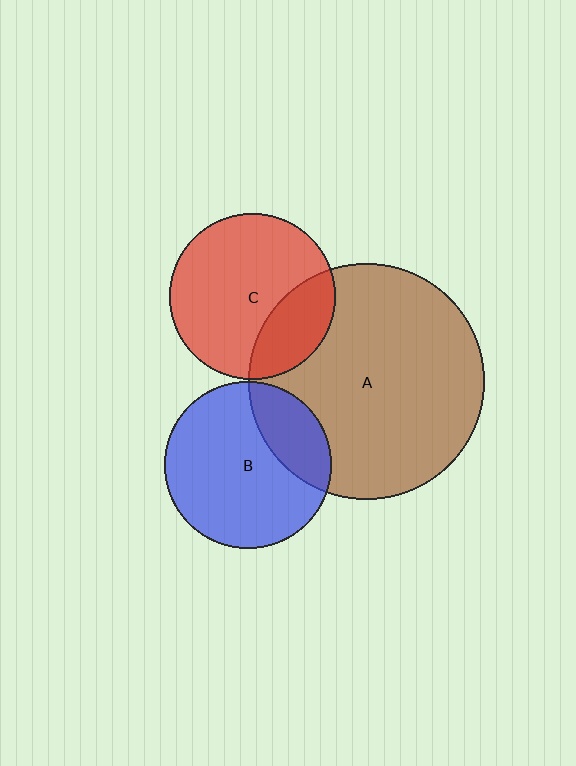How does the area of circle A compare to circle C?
Approximately 2.0 times.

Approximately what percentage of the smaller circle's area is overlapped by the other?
Approximately 25%.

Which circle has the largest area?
Circle A (brown).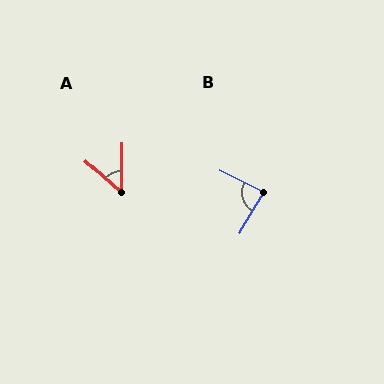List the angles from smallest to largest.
A (49°), B (86°).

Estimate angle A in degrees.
Approximately 49 degrees.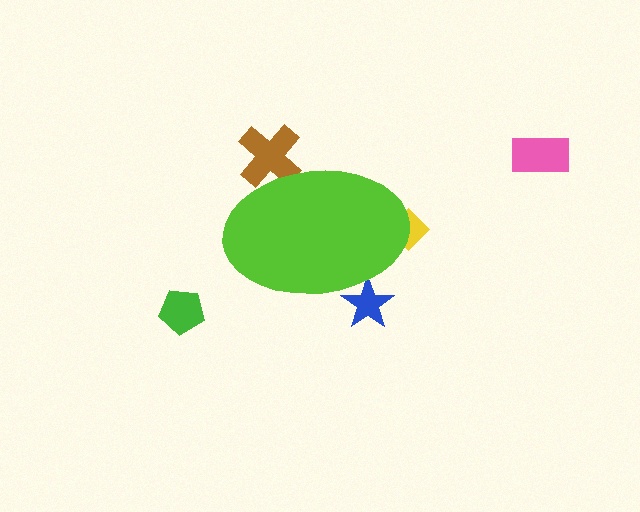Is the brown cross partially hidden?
Yes, the brown cross is partially hidden behind the lime ellipse.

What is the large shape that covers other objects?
A lime ellipse.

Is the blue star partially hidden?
Yes, the blue star is partially hidden behind the lime ellipse.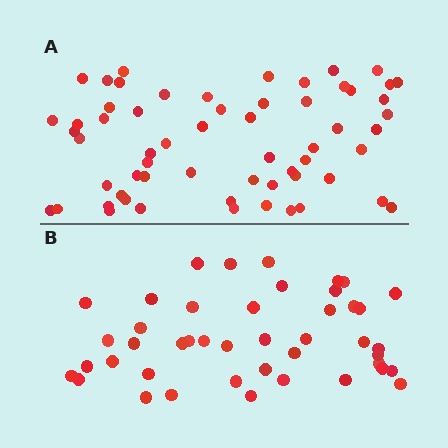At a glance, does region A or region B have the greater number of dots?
Region A (the top region) has more dots.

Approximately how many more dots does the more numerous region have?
Region A has approximately 15 more dots than region B.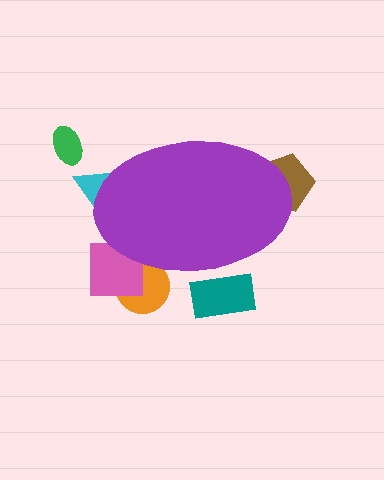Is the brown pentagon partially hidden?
Yes, the brown pentagon is partially hidden behind the purple ellipse.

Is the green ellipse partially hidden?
No, the green ellipse is fully visible.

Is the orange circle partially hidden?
Yes, the orange circle is partially hidden behind the purple ellipse.